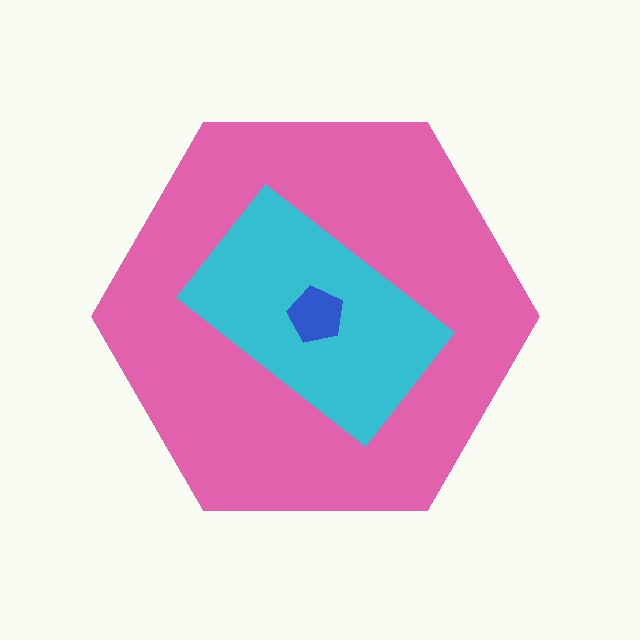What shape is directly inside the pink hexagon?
The cyan rectangle.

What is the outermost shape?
The pink hexagon.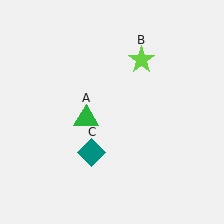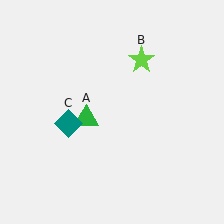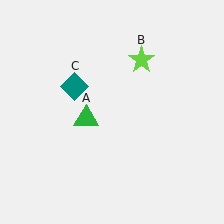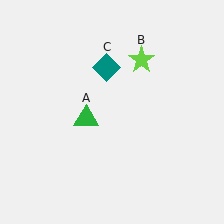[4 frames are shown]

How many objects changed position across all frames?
1 object changed position: teal diamond (object C).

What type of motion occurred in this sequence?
The teal diamond (object C) rotated clockwise around the center of the scene.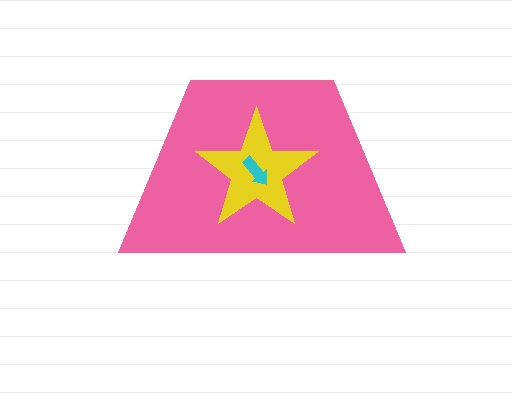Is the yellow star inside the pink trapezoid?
Yes.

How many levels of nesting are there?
3.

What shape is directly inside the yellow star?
The cyan arrow.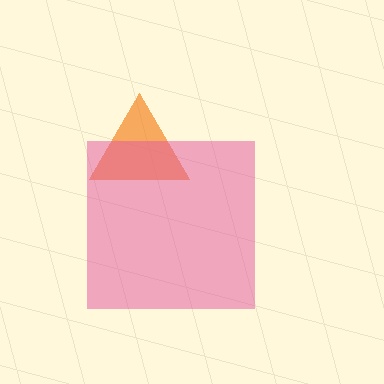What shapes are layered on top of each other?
The layered shapes are: an orange triangle, a pink square.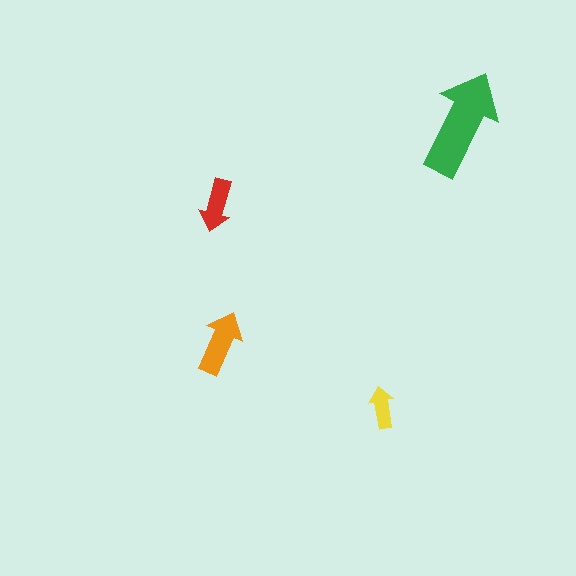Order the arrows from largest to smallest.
the green one, the orange one, the red one, the yellow one.